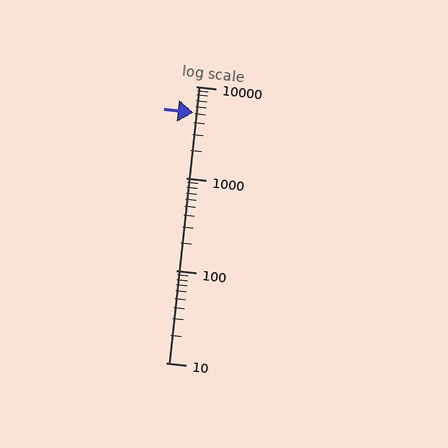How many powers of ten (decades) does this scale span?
The scale spans 3 decades, from 10 to 10000.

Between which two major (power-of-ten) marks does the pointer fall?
The pointer is between 1000 and 10000.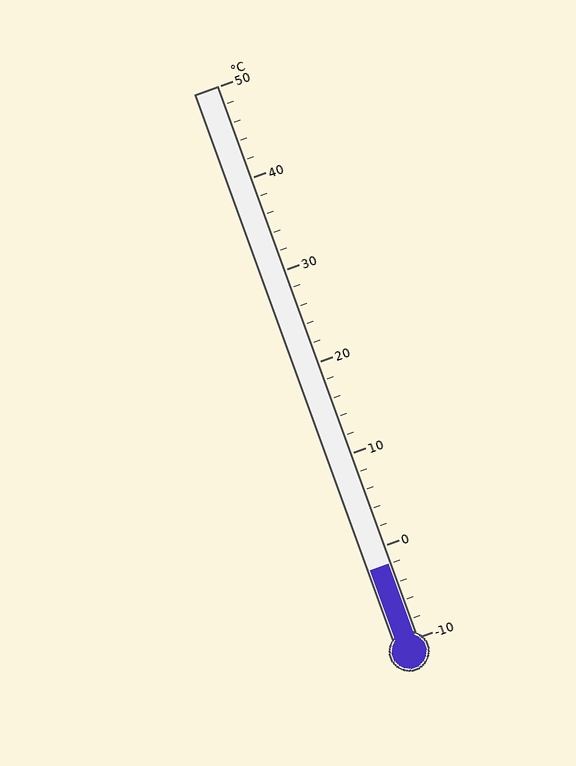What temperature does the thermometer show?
The thermometer shows approximately -2°C.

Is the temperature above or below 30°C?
The temperature is below 30°C.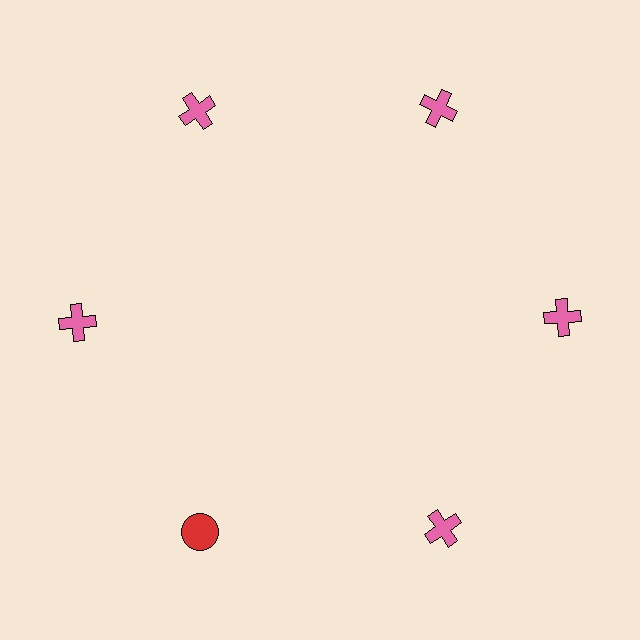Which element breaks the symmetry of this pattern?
The red circle at roughly the 7 o'clock position breaks the symmetry. All other shapes are pink crosses.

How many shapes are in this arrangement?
There are 6 shapes arranged in a ring pattern.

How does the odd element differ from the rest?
It differs in both color (red instead of pink) and shape (circle instead of cross).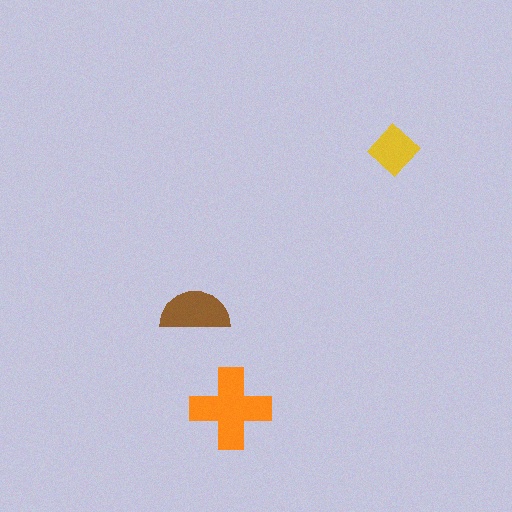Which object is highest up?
The yellow diamond is topmost.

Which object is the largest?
The orange cross.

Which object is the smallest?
The yellow diamond.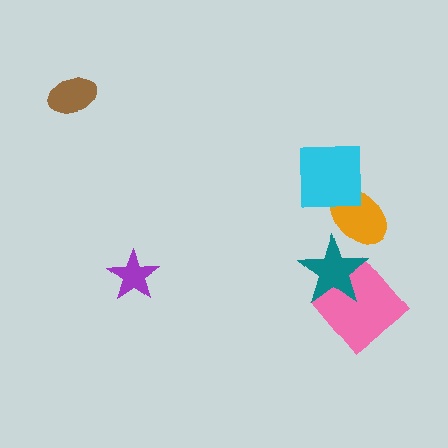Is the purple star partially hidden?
No, no other shape covers it.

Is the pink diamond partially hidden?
Yes, it is partially covered by another shape.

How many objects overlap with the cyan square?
1 object overlaps with the cyan square.